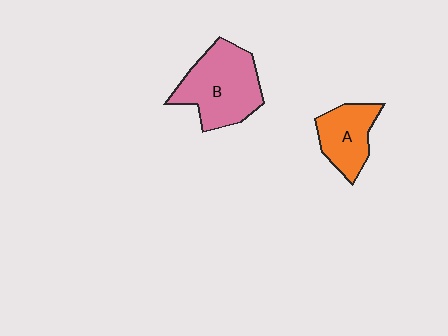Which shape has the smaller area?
Shape A (orange).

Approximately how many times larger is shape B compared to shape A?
Approximately 1.6 times.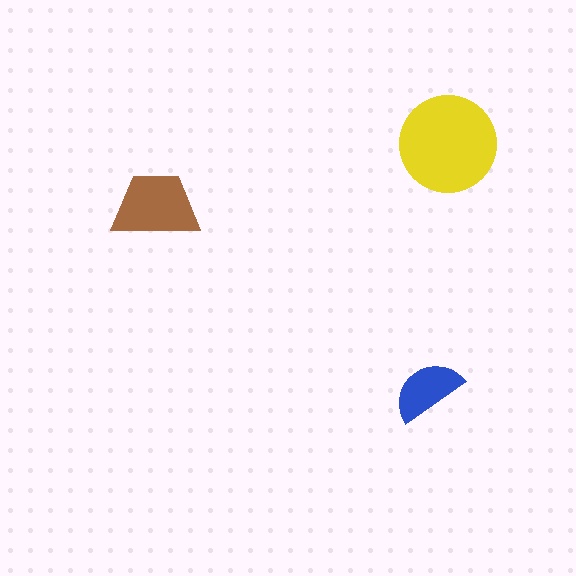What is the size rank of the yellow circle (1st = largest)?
1st.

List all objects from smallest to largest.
The blue semicircle, the brown trapezoid, the yellow circle.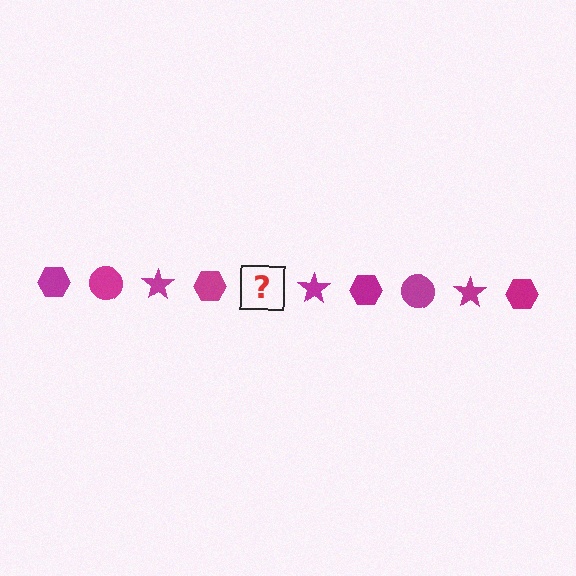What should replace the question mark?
The question mark should be replaced with a magenta circle.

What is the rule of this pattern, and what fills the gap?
The rule is that the pattern cycles through hexagon, circle, star shapes in magenta. The gap should be filled with a magenta circle.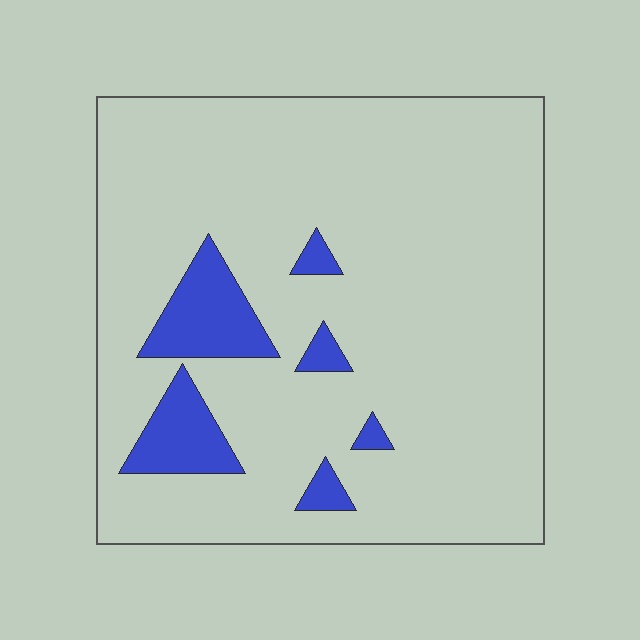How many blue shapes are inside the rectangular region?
6.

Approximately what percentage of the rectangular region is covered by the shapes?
Approximately 10%.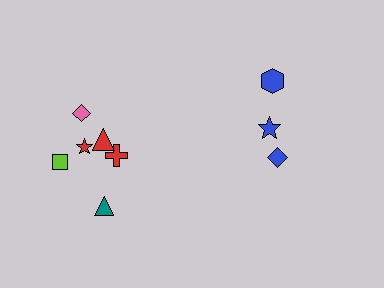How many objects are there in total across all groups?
There are 9 objects.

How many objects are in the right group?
There are 3 objects.